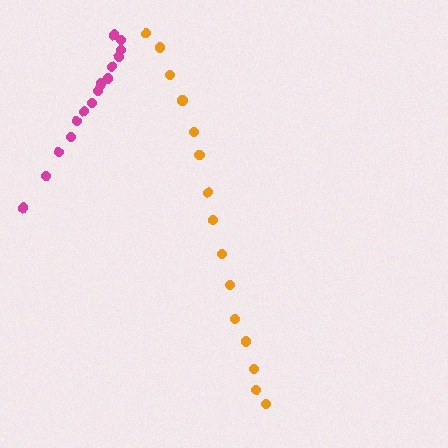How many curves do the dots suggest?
There are 2 distinct paths.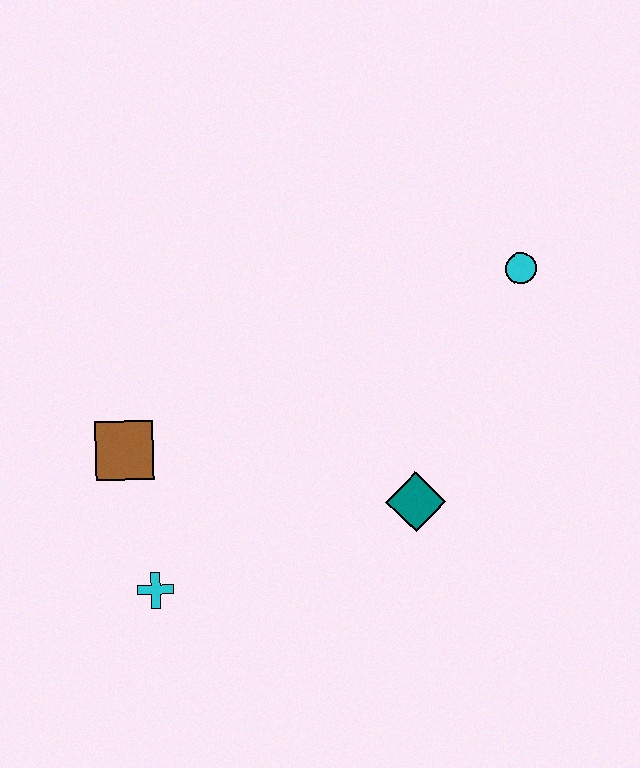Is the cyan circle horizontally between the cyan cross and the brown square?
No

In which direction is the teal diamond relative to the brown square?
The teal diamond is to the right of the brown square.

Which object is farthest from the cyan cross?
The cyan circle is farthest from the cyan cross.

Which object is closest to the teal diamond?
The cyan circle is closest to the teal diamond.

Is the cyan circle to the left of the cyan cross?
No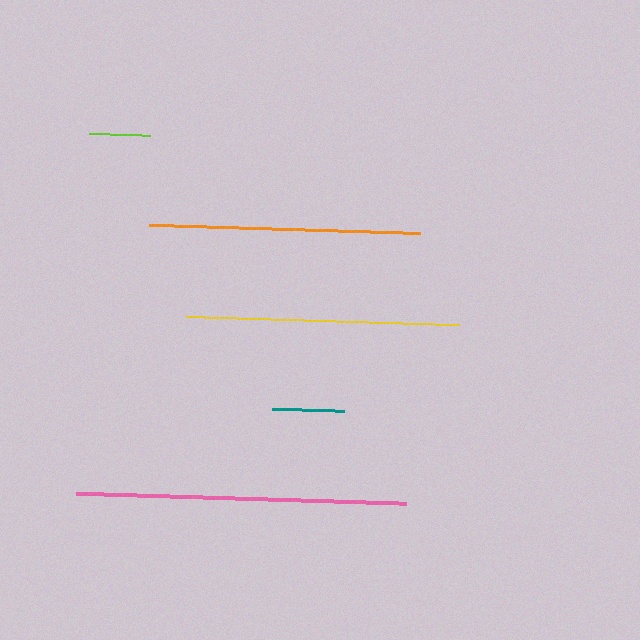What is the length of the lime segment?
The lime segment is approximately 60 pixels long.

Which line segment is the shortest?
The lime line is the shortest at approximately 60 pixels.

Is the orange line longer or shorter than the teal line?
The orange line is longer than the teal line.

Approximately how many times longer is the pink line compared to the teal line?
The pink line is approximately 4.6 times the length of the teal line.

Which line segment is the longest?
The pink line is the longest at approximately 331 pixels.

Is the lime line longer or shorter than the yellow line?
The yellow line is longer than the lime line.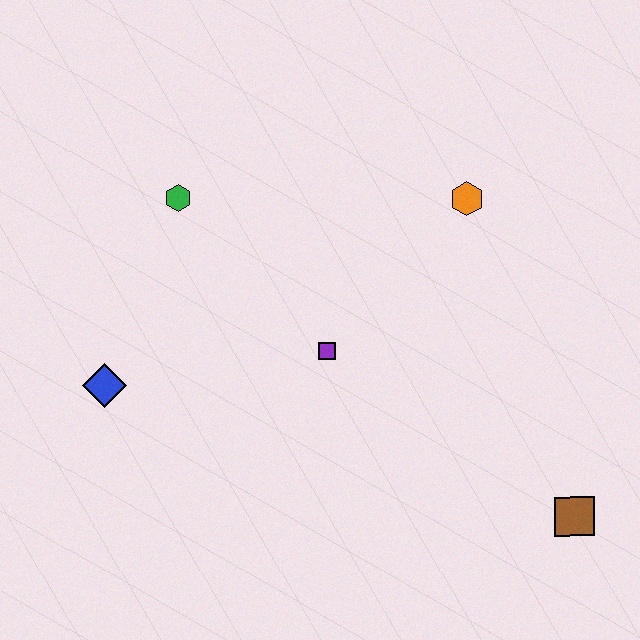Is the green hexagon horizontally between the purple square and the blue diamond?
Yes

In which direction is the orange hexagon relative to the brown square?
The orange hexagon is above the brown square.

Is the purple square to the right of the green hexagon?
Yes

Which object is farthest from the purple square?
The brown square is farthest from the purple square.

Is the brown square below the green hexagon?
Yes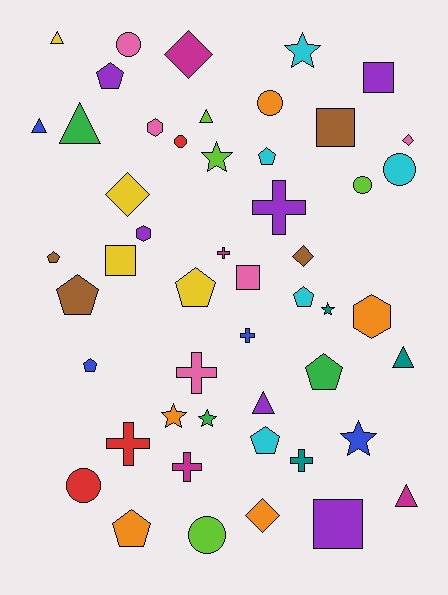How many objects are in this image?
There are 50 objects.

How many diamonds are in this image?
There are 5 diamonds.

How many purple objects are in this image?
There are 6 purple objects.